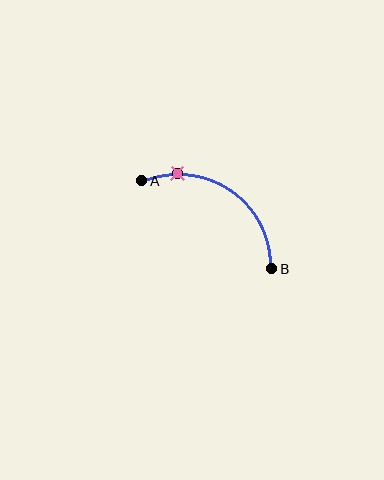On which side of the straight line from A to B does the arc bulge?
The arc bulges above and to the right of the straight line connecting A and B.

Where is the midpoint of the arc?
The arc midpoint is the point on the curve farthest from the straight line joining A and B. It sits above and to the right of that line.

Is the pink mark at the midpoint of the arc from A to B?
No. The pink mark lies on the arc but is closer to endpoint A. The arc midpoint would be at the point on the curve equidistant along the arc from both A and B.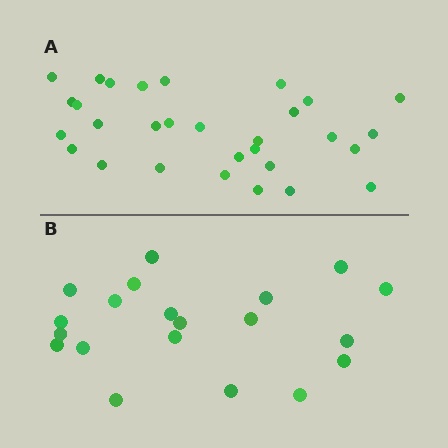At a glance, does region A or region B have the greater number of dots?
Region A (the top region) has more dots.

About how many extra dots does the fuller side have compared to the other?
Region A has roughly 10 or so more dots than region B.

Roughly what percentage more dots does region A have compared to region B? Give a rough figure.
About 50% more.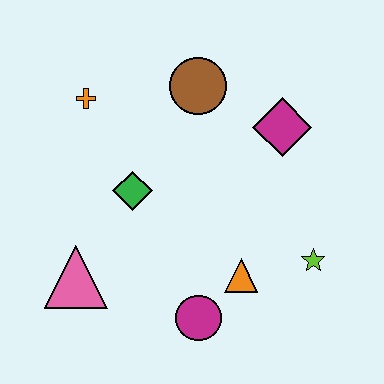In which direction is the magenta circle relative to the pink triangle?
The magenta circle is to the right of the pink triangle.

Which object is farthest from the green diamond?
The lime star is farthest from the green diamond.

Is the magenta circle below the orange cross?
Yes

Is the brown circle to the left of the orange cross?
No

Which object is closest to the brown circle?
The magenta diamond is closest to the brown circle.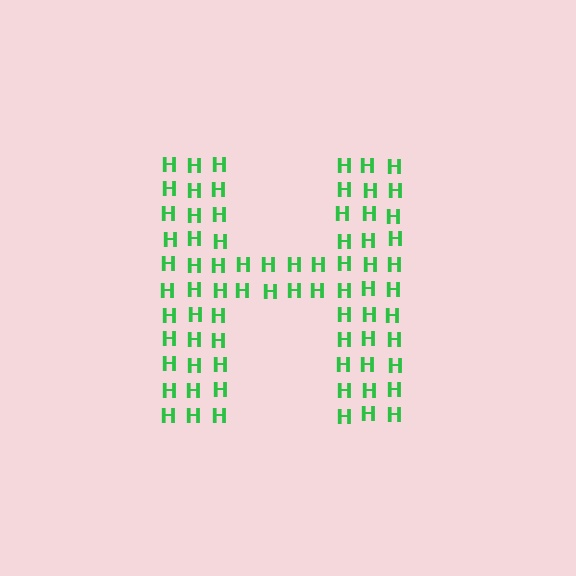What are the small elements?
The small elements are letter H's.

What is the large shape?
The large shape is the letter H.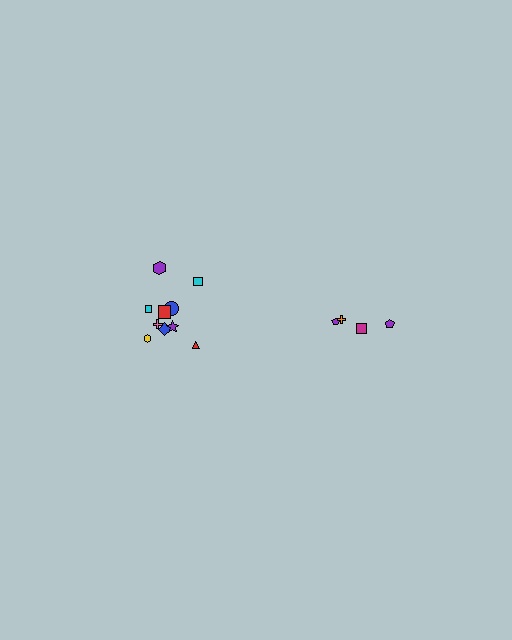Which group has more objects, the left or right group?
The left group.